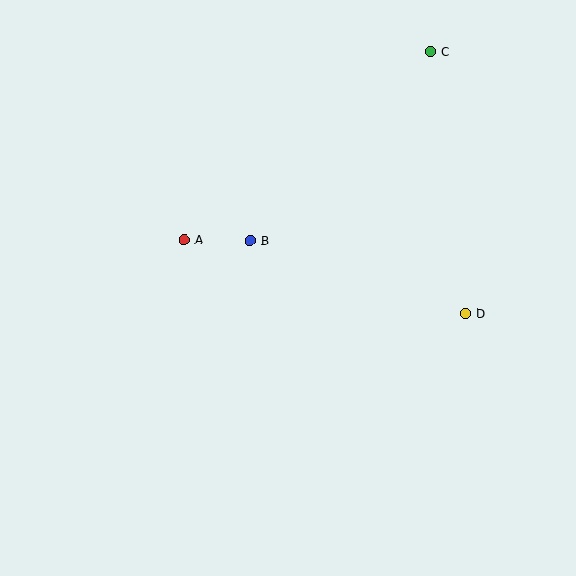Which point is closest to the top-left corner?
Point A is closest to the top-left corner.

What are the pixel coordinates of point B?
Point B is at (250, 240).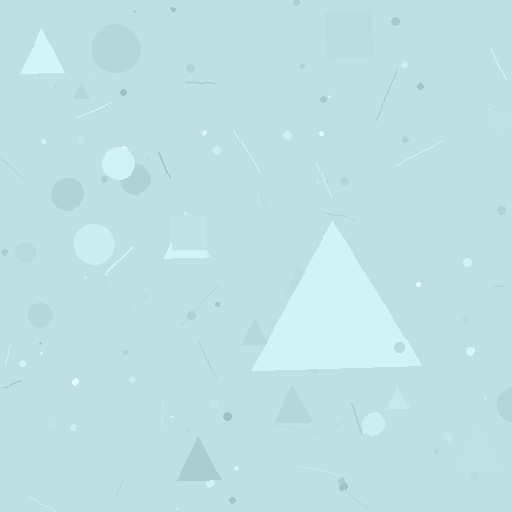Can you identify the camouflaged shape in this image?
The camouflaged shape is a triangle.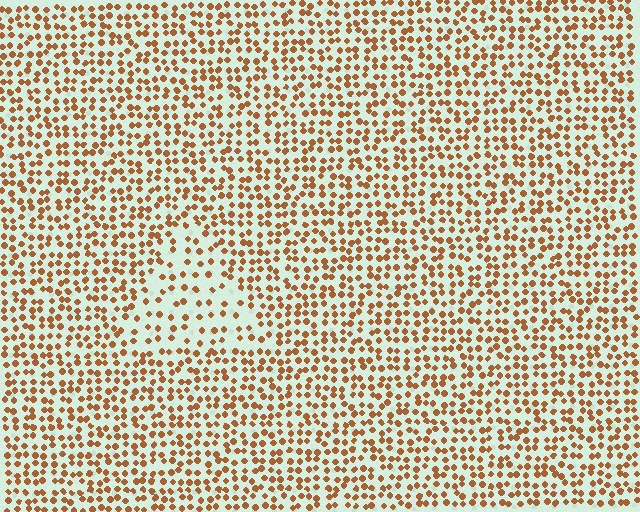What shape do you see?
I see a triangle.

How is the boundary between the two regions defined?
The boundary is defined by a change in element density (approximately 2.0x ratio). All elements are the same color, size, and shape.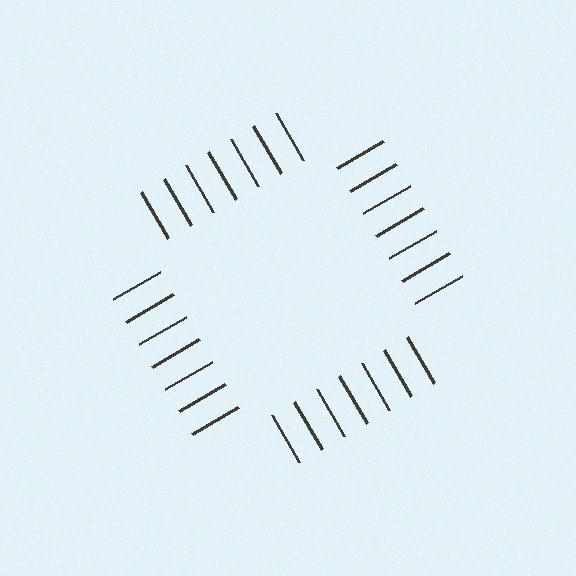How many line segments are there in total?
28 — 7 along each of the 4 edges.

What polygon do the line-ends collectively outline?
An illusory square — the line segments terminate on its edges but no continuous stroke is drawn.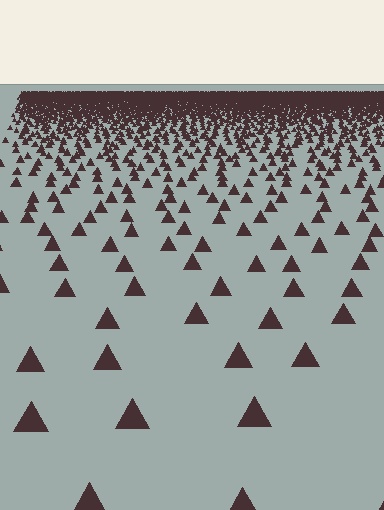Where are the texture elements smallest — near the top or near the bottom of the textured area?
Near the top.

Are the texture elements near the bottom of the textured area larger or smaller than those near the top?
Larger. Near the bottom, elements are closer to the viewer and appear at a bigger on-screen size.